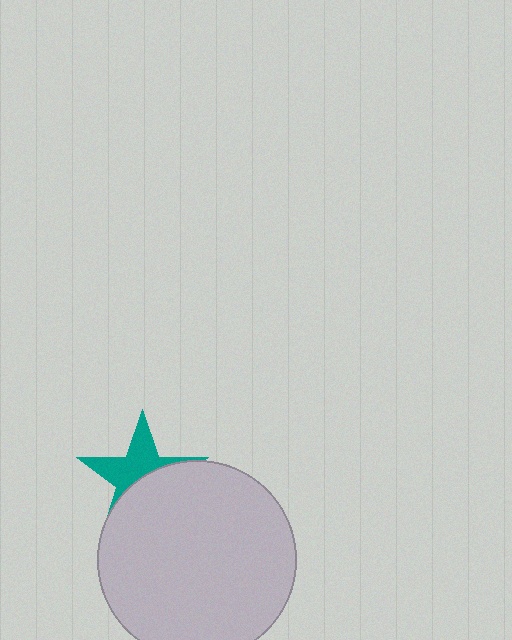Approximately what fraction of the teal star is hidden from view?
Roughly 53% of the teal star is hidden behind the light gray circle.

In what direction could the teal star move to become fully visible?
The teal star could move up. That would shift it out from behind the light gray circle entirely.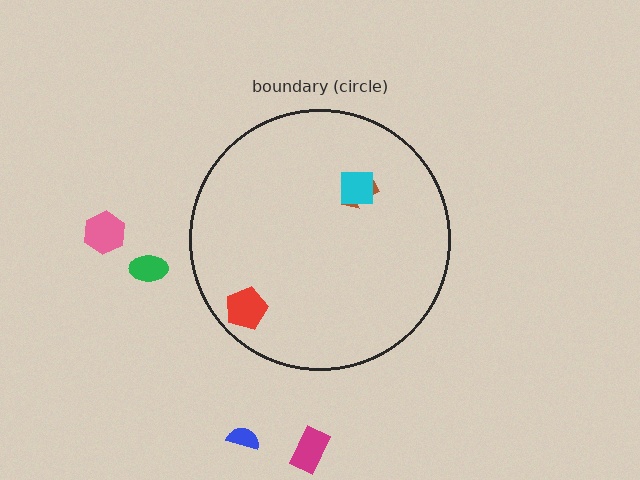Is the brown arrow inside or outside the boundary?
Inside.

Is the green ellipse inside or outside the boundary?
Outside.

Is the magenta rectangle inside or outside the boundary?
Outside.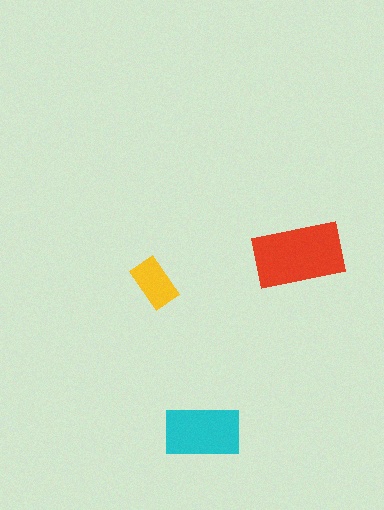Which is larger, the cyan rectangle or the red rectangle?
The red one.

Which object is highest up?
The red rectangle is topmost.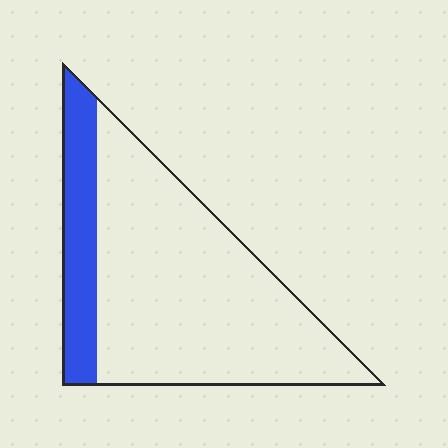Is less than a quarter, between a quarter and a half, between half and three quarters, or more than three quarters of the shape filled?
Less than a quarter.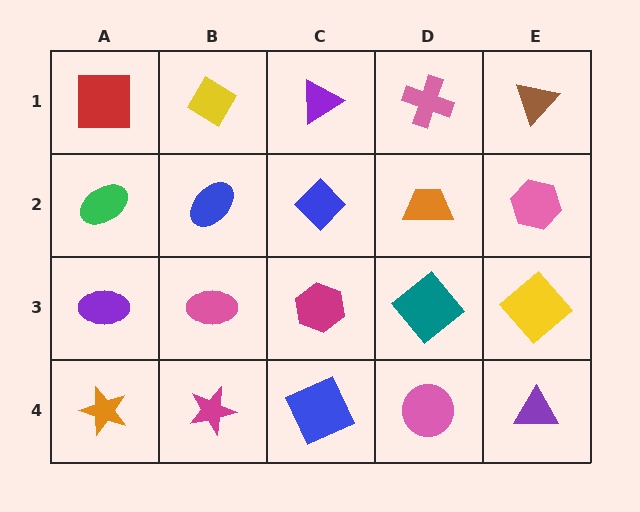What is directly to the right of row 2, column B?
A blue diamond.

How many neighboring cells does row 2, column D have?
4.